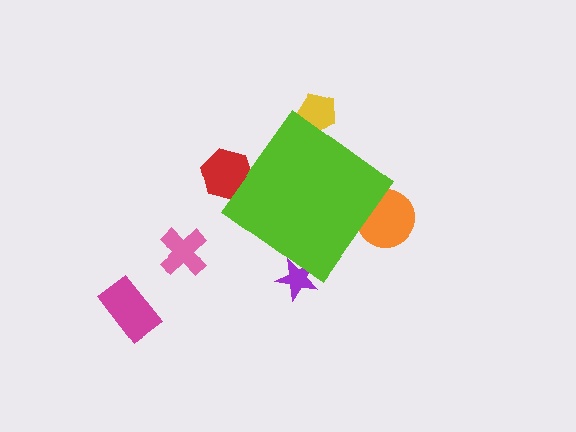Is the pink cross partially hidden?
No, the pink cross is fully visible.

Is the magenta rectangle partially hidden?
No, the magenta rectangle is fully visible.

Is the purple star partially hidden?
Yes, the purple star is partially hidden behind the lime diamond.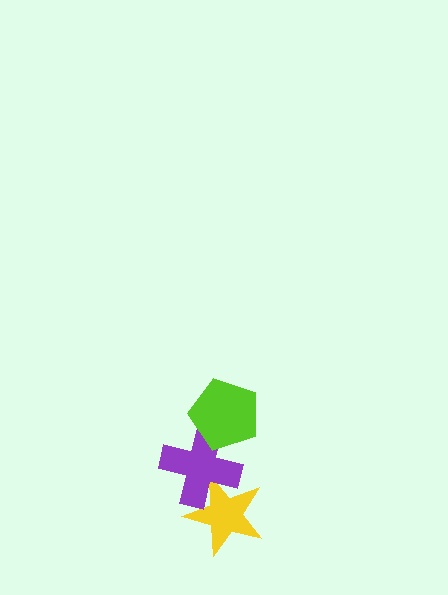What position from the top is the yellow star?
The yellow star is 3rd from the top.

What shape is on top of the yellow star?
The purple cross is on top of the yellow star.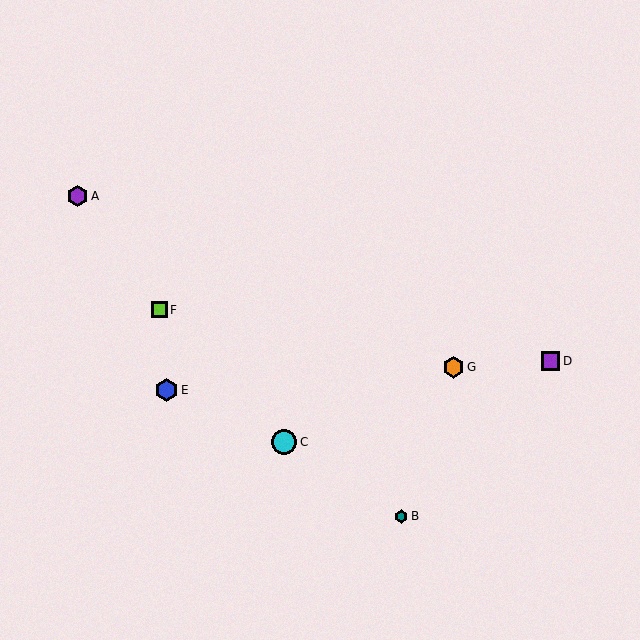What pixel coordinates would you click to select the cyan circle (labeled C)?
Click at (284, 442) to select the cyan circle C.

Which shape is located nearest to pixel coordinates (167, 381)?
The blue hexagon (labeled E) at (167, 390) is nearest to that location.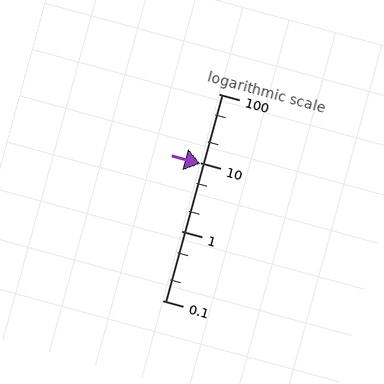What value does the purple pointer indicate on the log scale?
The pointer indicates approximately 9.7.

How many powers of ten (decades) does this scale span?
The scale spans 3 decades, from 0.1 to 100.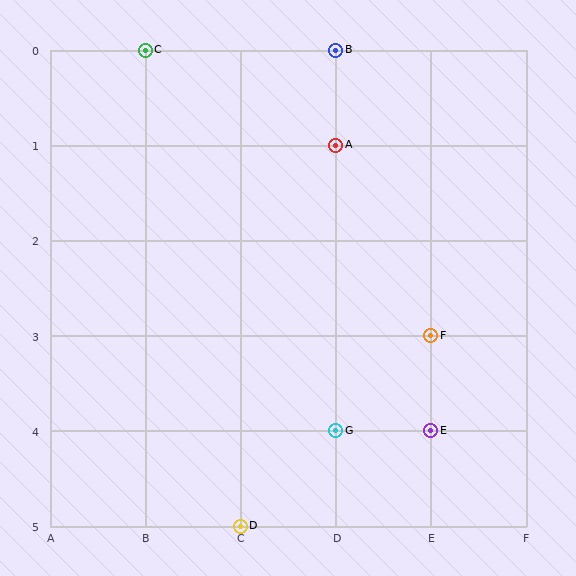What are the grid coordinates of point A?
Point A is at grid coordinates (D, 1).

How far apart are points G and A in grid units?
Points G and A are 3 rows apart.